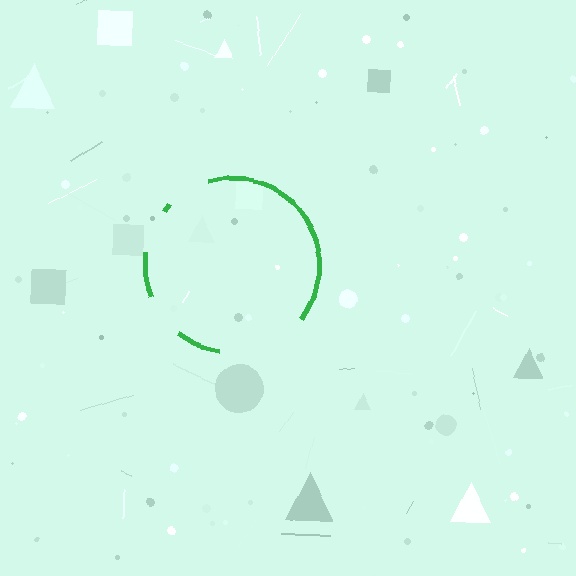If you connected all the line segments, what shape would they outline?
They would outline a circle.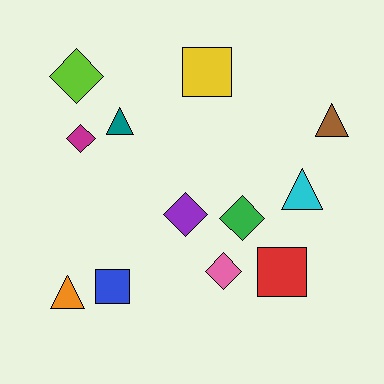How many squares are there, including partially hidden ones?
There are 3 squares.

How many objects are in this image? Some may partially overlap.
There are 12 objects.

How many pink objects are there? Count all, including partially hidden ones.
There is 1 pink object.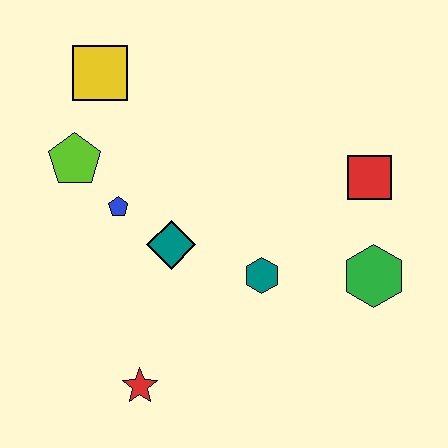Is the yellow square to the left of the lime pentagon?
No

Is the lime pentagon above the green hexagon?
Yes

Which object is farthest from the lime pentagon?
The green hexagon is farthest from the lime pentagon.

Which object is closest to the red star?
The teal diamond is closest to the red star.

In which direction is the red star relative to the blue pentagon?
The red star is below the blue pentagon.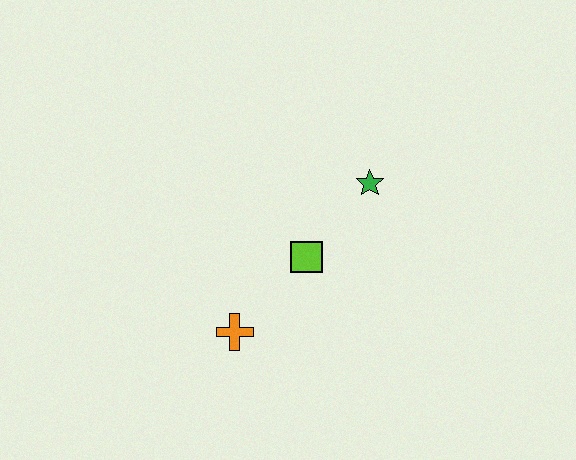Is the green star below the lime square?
No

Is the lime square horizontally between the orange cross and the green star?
Yes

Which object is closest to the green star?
The lime square is closest to the green star.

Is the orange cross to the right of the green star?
No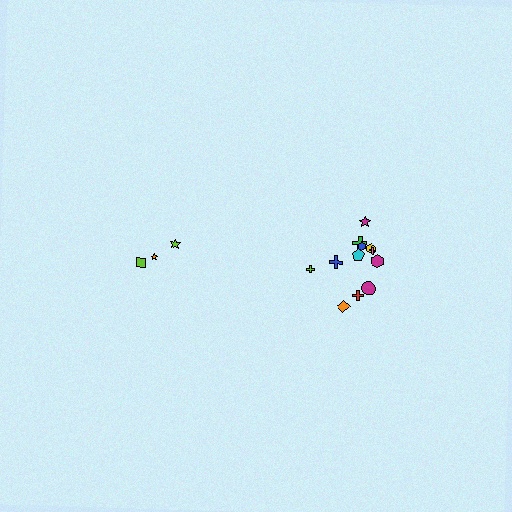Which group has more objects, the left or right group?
The right group.